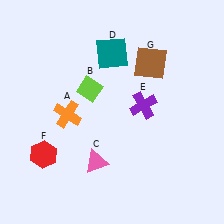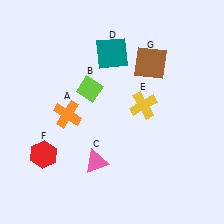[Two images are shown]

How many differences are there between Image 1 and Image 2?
There is 1 difference between the two images.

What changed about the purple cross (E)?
In Image 1, E is purple. In Image 2, it changed to yellow.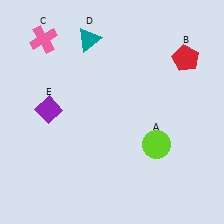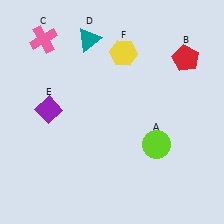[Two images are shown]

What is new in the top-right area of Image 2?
A yellow hexagon (F) was added in the top-right area of Image 2.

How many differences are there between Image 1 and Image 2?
There is 1 difference between the two images.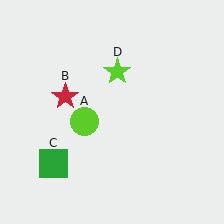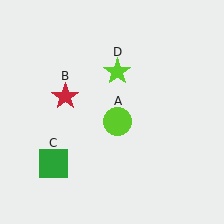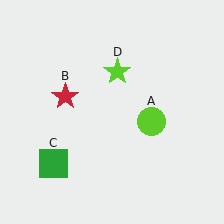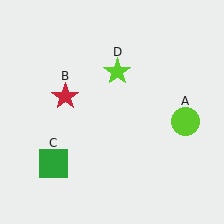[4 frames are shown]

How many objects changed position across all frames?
1 object changed position: lime circle (object A).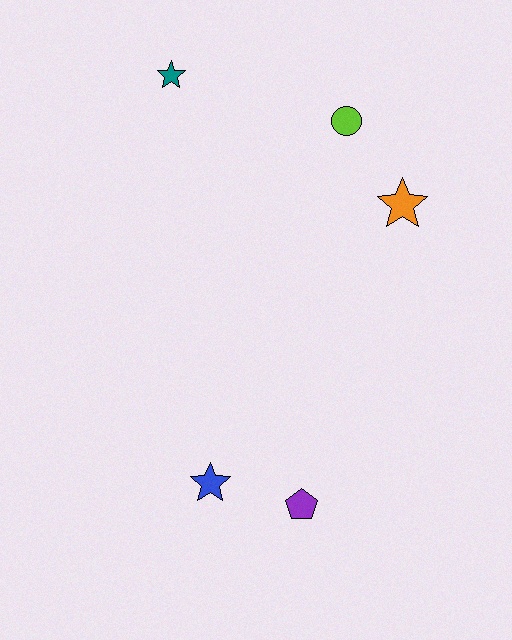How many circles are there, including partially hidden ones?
There is 1 circle.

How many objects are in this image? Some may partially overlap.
There are 5 objects.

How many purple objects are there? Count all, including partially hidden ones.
There is 1 purple object.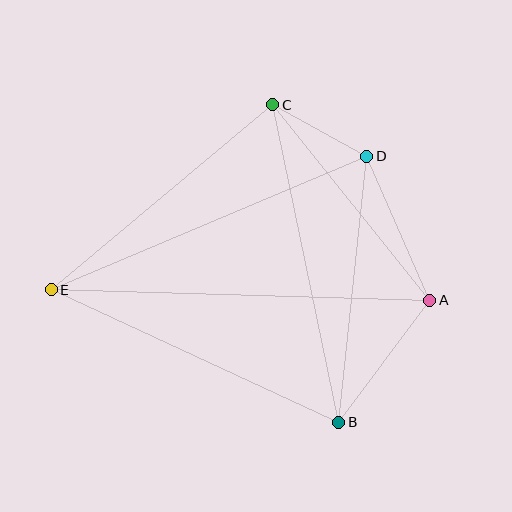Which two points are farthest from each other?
Points A and E are farthest from each other.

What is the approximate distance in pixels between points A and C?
The distance between A and C is approximately 251 pixels.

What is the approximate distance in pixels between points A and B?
The distance between A and B is approximately 152 pixels.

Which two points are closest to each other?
Points C and D are closest to each other.